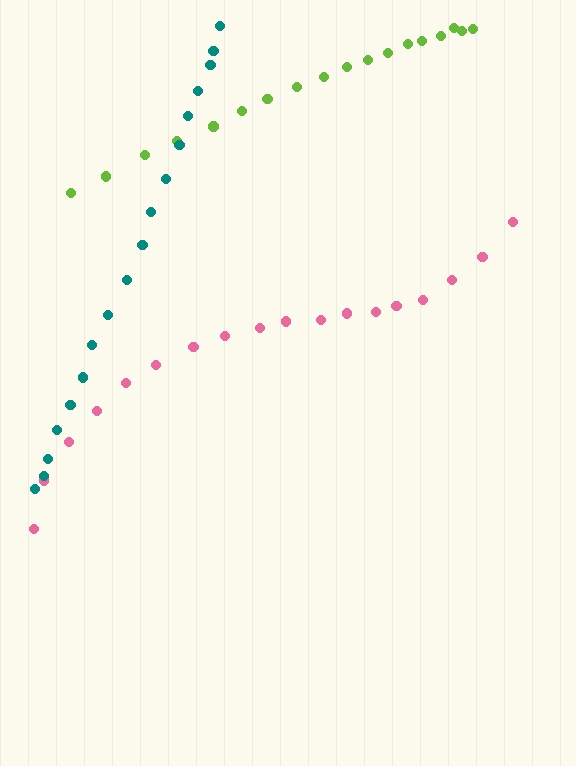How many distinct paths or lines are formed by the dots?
There are 3 distinct paths.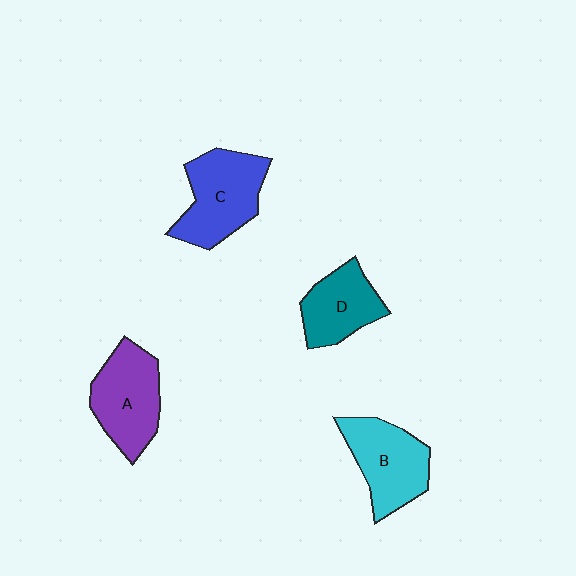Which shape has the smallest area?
Shape D (teal).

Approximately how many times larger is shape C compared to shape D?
Approximately 1.3 times.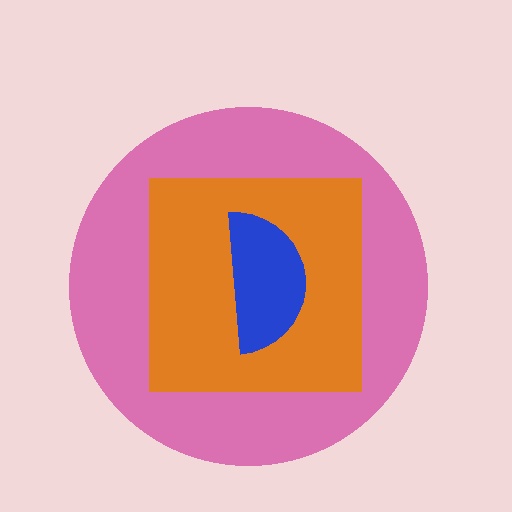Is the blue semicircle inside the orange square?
Yes.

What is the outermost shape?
The pink circle.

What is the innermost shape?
The blue semicircle.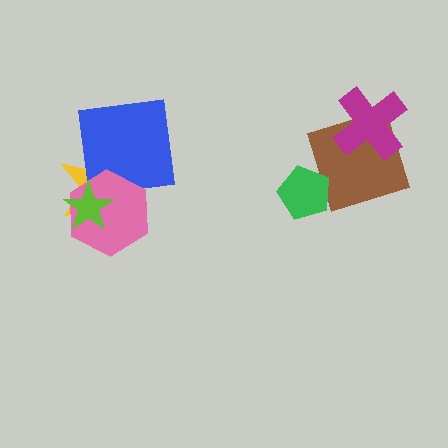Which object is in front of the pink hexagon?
The lime star is in front of the pink hexagon.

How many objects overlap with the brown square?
1 object overlaps with the brown square.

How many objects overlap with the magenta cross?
1 object overlaps with the magenta cross.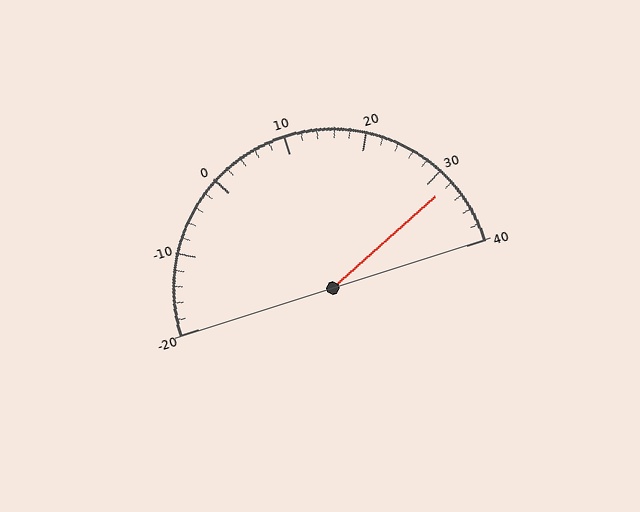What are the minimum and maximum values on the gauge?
The gauge ranges from -20 to 40.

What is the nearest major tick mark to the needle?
The nearest major tick mark is 30.